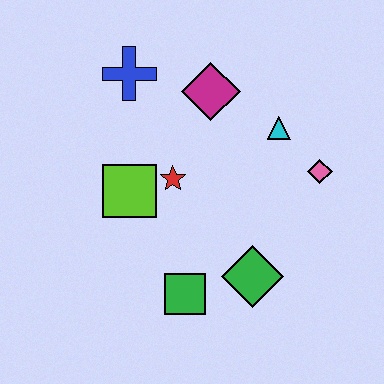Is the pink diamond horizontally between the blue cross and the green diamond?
No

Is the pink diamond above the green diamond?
Yes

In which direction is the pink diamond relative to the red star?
The pink diamond is to the right of the red star.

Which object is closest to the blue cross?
The magenta diamond is closest to the blue cross.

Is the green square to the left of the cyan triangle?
Yes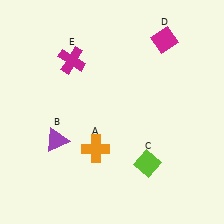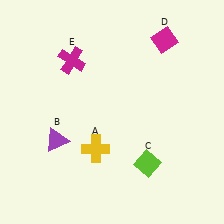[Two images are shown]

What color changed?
The cross (A) changed from orange in Image 1 to yellow in Image 2.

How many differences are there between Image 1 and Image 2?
There is 1 difference between the two images.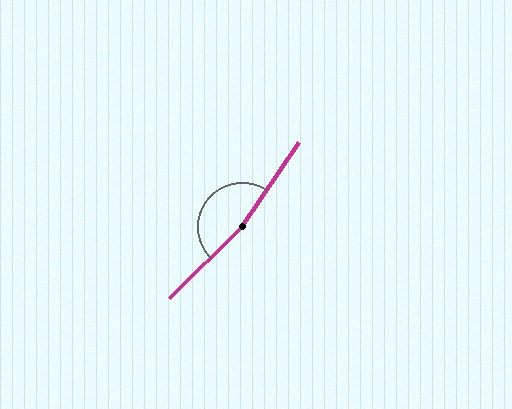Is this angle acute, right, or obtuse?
It is obtuse.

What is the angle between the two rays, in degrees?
Approximately 168 degrees.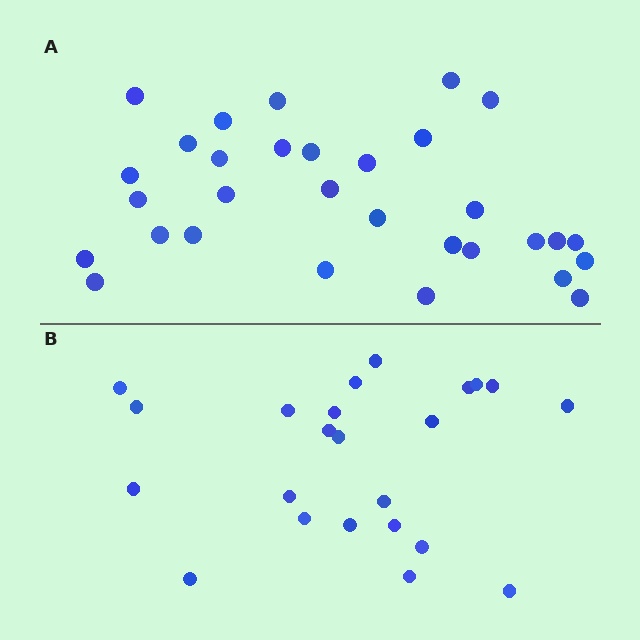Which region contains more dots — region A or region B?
Region A (the top region) has more dots.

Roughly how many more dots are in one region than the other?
Region A has roughly 8 or so more dots than region B.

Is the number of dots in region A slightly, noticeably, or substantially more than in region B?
Region A has noticeably more, but not dramatically so. The ratio is roughly 1.3 to 1.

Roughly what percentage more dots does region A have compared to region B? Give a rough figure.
About 35% more.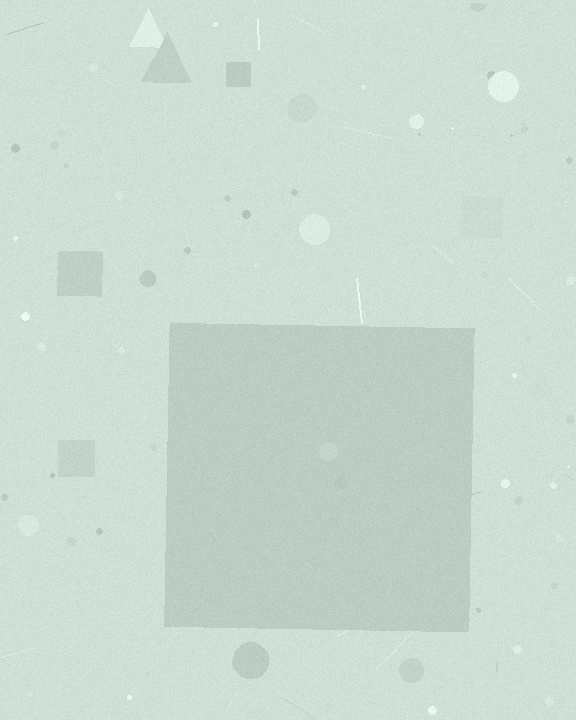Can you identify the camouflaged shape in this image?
The camouflaged shape is a square.